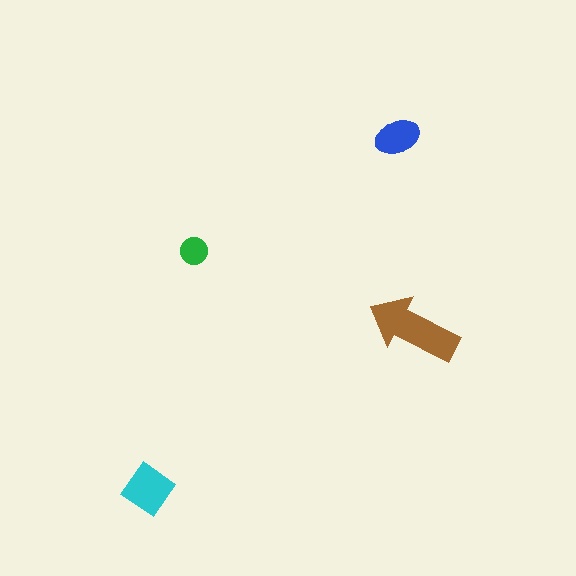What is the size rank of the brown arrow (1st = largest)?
1st.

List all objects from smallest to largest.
The green circle, the blue ellipse, the cyan diamond, the brown arrow.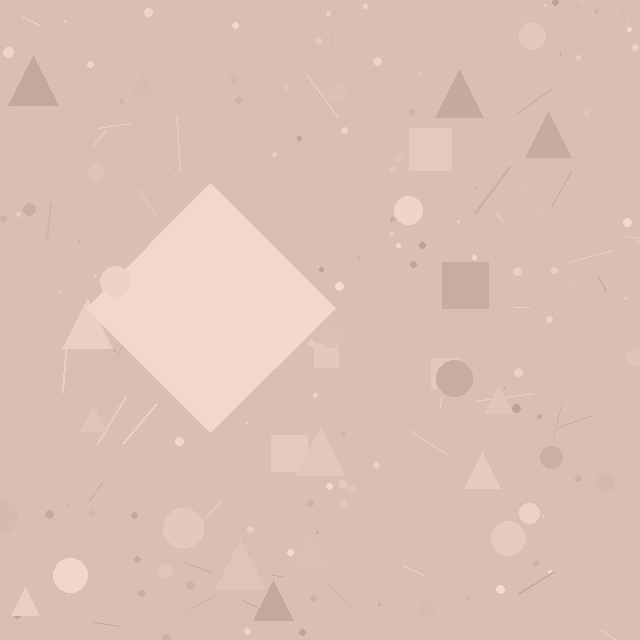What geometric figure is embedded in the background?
A diamond is embedded in the background.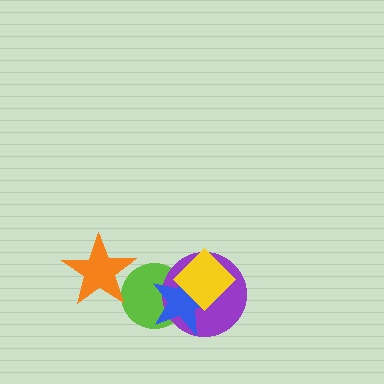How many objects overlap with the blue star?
3 objects overlap with the blue star.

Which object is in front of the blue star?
The yellow diamond is in front of the blue star.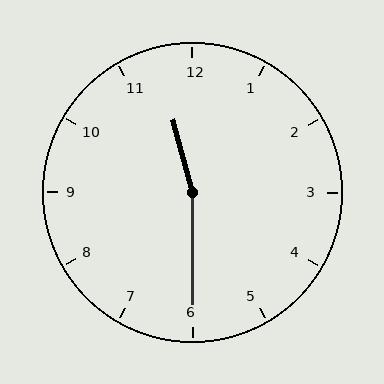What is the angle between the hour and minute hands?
Approximately 165 degrees.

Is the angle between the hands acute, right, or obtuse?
It is obtuse.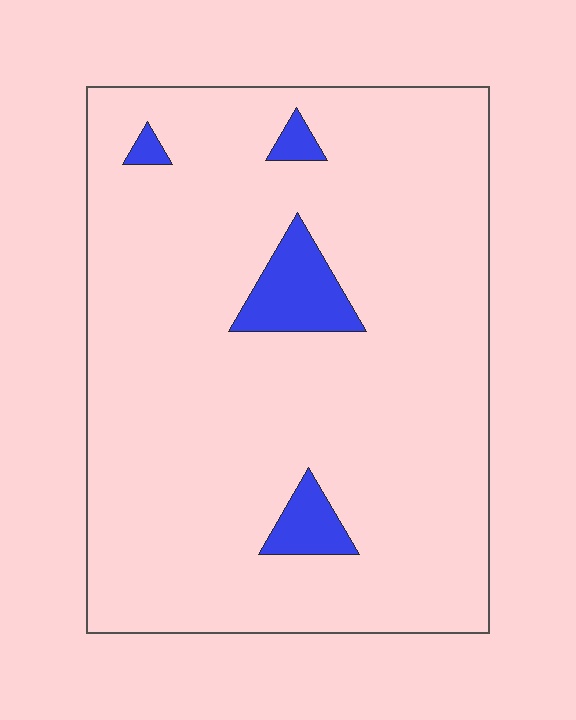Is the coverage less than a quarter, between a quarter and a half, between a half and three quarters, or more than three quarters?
Less than a quarter.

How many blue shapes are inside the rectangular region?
4.